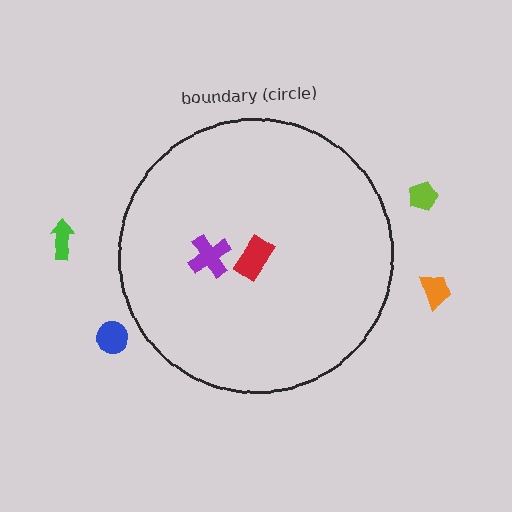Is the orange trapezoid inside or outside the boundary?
Outside.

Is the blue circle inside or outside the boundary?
Outside.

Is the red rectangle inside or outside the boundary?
Inside.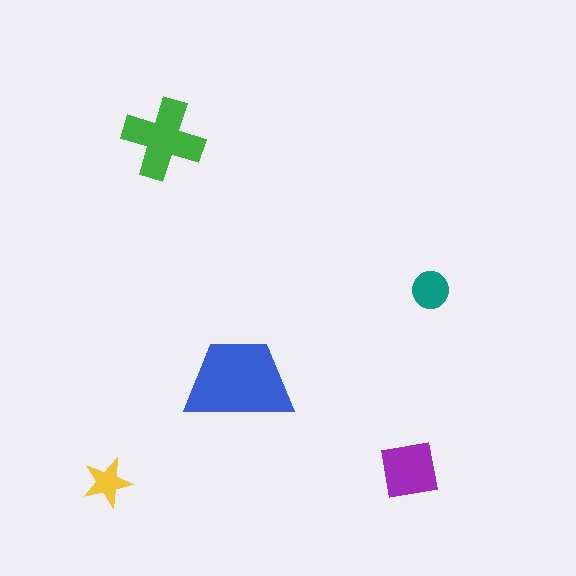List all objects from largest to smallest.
The blue trapezoid, the green cross, the purple square, the teal circle, the yellow star.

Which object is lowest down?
The yellow star is bottommost.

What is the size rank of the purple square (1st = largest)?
3rd.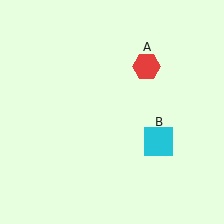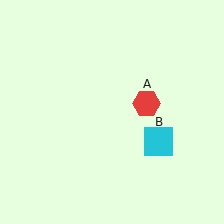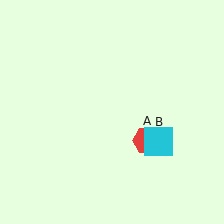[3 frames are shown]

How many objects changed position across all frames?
1 object changed position: red hexagon (object A).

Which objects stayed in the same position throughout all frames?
Cyan square (object B) remained stationary.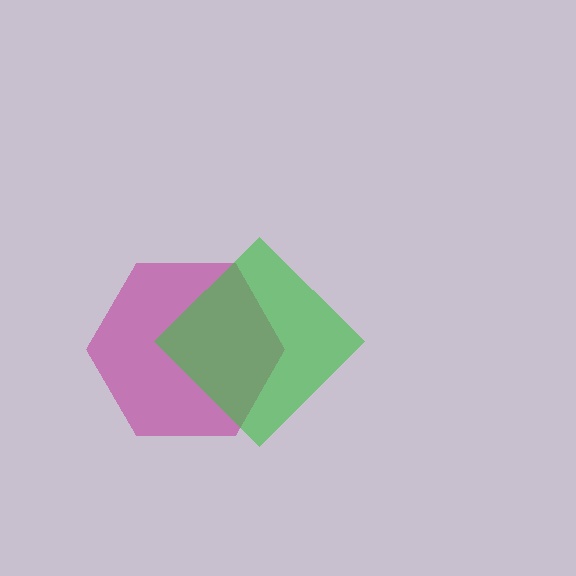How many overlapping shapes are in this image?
There are 2 overlapping shapes in the image.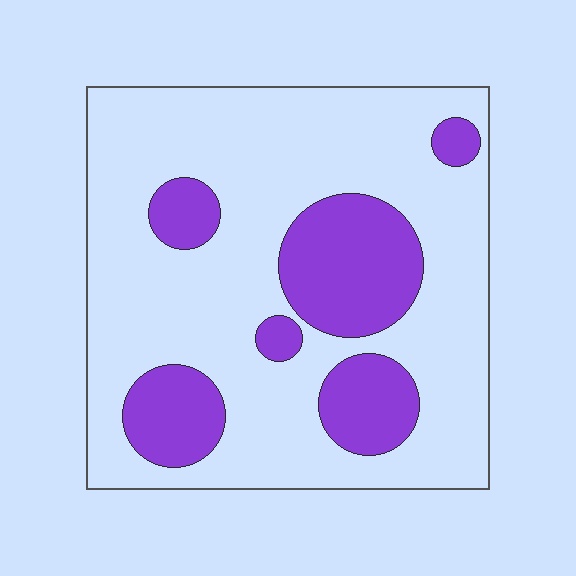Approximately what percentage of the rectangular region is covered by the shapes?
Approximately 25%.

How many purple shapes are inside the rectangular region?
6.